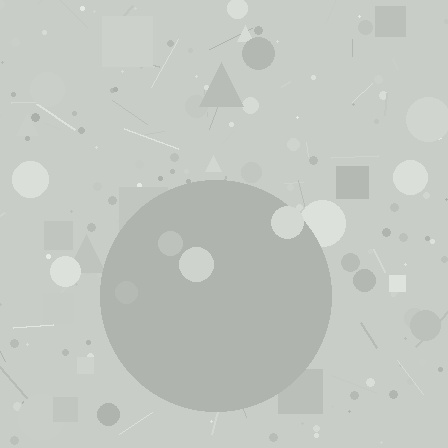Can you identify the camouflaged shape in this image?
The camouflaged shape is a circle.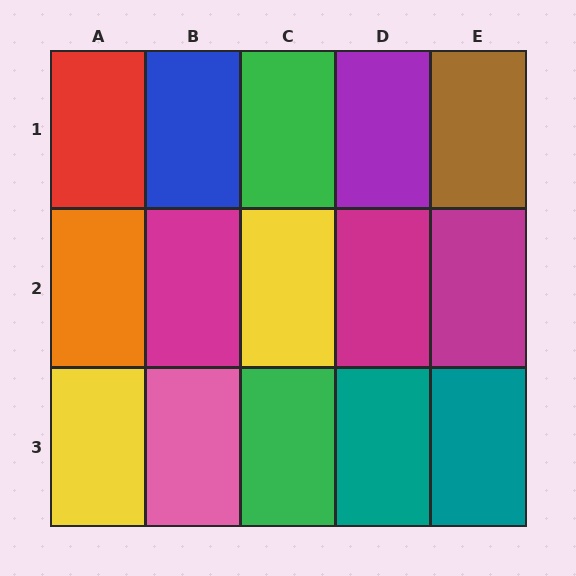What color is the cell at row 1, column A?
Red.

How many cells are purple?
1 cell is purple.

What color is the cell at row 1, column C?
Green.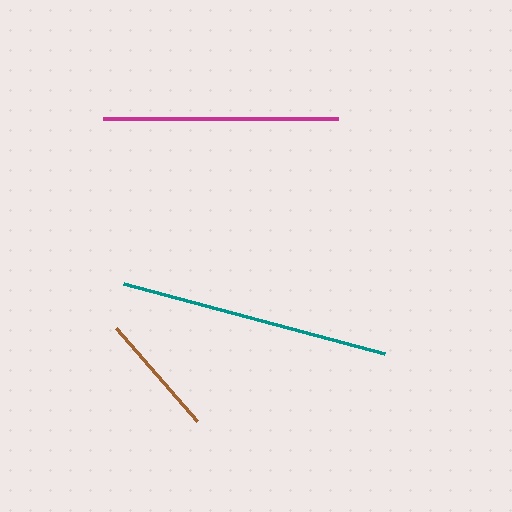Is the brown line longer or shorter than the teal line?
The teal line is longer than the brown line.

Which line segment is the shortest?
The brown line is the shortest at approximately 124 pixels.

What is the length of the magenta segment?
The magenta segment is approximately 235 pixels long.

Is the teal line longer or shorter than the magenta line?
The teal line is longer than the magenta line.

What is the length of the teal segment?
The teal segment is approximately 270 pixels long.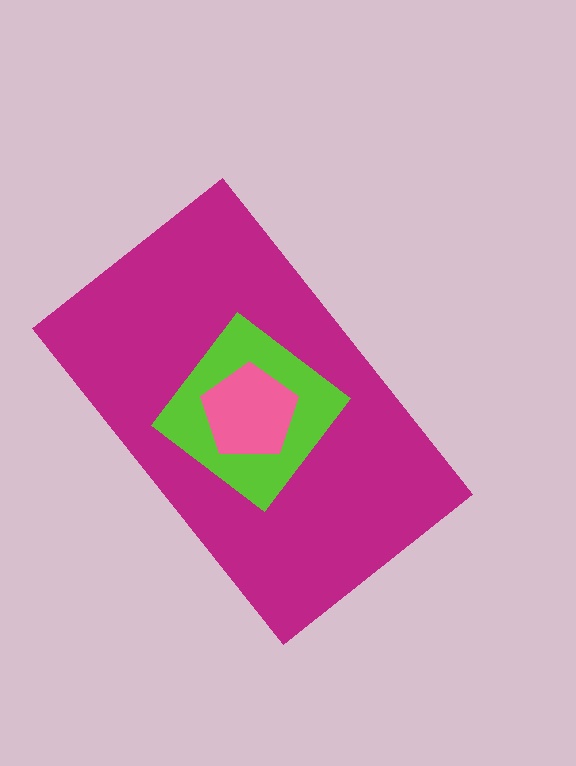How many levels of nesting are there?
3.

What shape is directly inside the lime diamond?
The pink pentagon.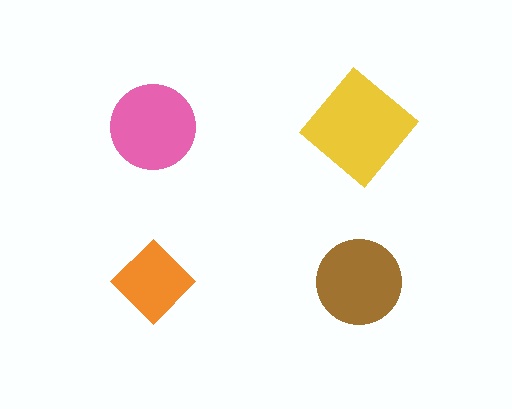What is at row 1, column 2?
A yellow diamond.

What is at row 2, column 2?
A brown circle.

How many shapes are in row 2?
2 shapes.